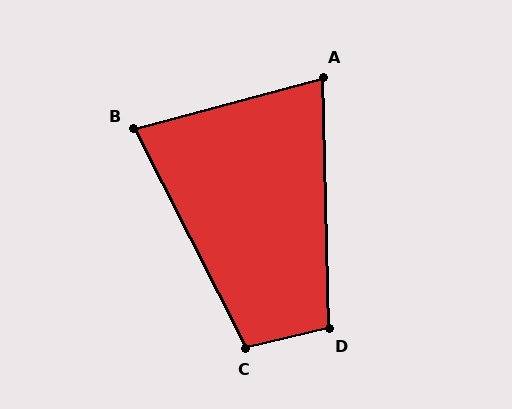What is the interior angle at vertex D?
Approximately 102 degrees (obtuse).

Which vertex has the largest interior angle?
C, at approximately 104 degrees.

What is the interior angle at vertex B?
Approximately 78 degrees (acute).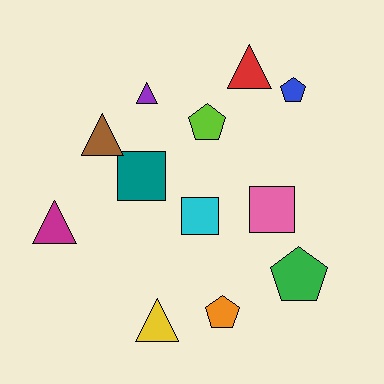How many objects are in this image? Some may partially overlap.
There are 12 objects.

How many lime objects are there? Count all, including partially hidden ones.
There is 1 lime object.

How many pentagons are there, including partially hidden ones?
There are 4 pentagons.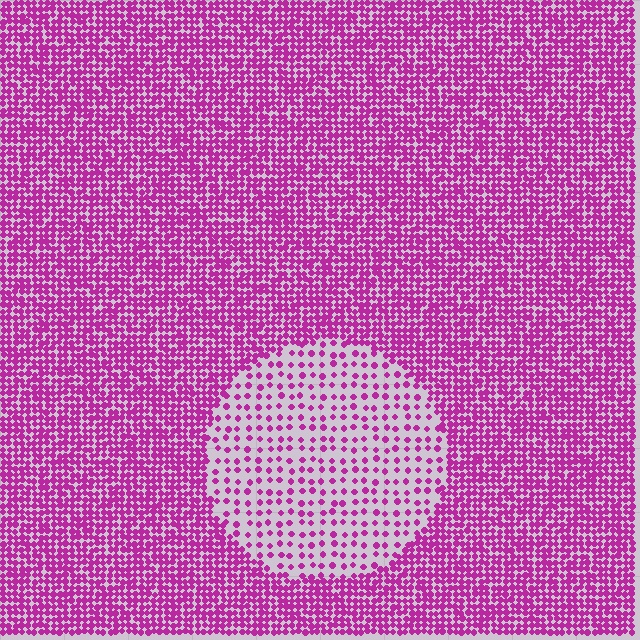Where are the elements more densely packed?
The elements are more densely packed outside the circle boundary.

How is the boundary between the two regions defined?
The boundary is defined by a change in element density (approximately 2.8x ratio). All elements are the same color, size, and shape.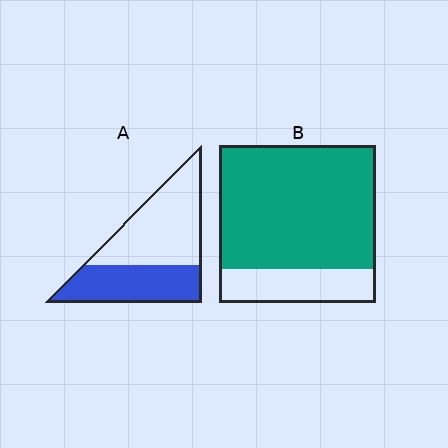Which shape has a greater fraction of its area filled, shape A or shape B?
Shape B.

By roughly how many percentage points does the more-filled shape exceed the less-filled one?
By roughly 35 percentage points (B over A).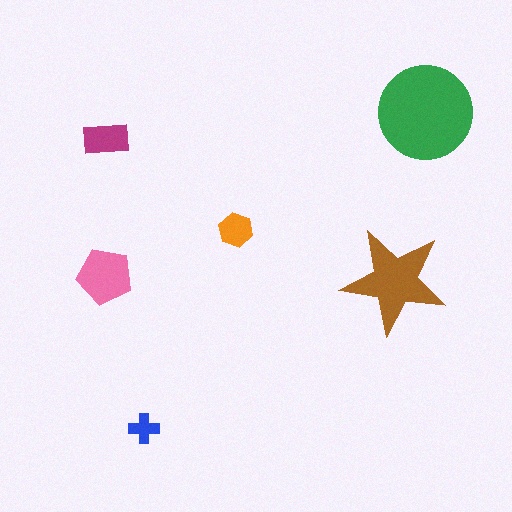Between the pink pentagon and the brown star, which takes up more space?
The brown star.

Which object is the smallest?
The blue cross.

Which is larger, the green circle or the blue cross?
The green circle.